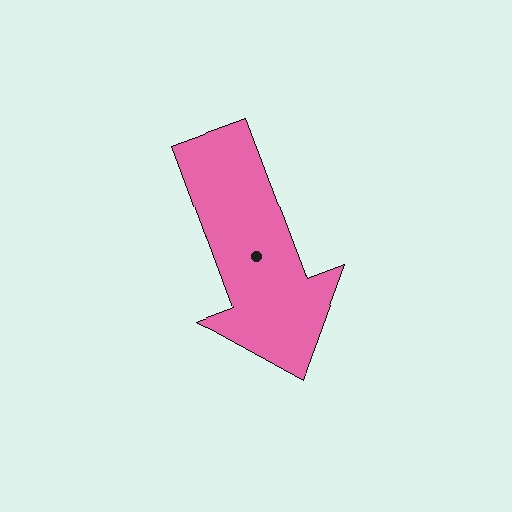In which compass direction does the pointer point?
South.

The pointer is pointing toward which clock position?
Roughly 5 o'clock.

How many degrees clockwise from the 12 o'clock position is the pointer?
Approximately 159 degrees.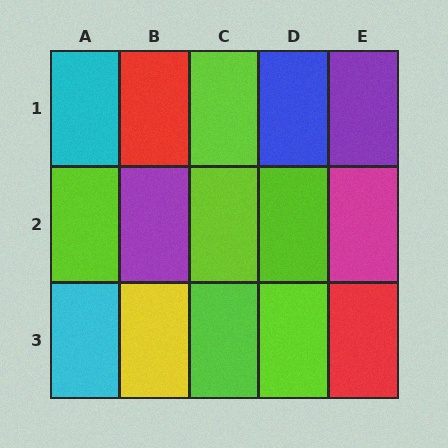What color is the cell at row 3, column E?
Red.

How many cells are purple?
2 cells are purple.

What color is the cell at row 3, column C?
Lime.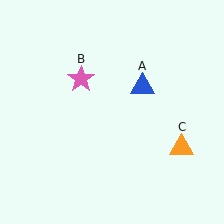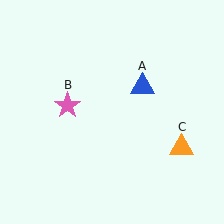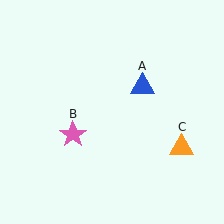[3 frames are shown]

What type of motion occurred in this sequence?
The pink star (object B) rotated counterclockwise around the center of the scene.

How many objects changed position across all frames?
1 object changed position: pink star (object B).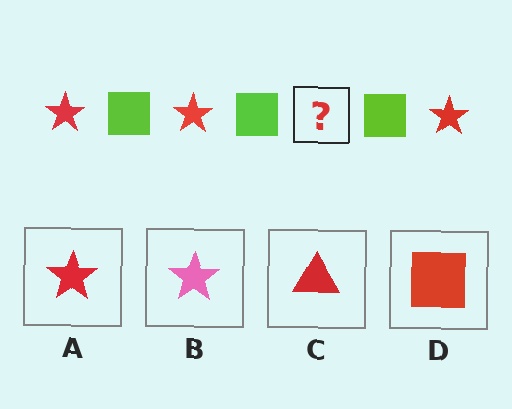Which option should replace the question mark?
Option A.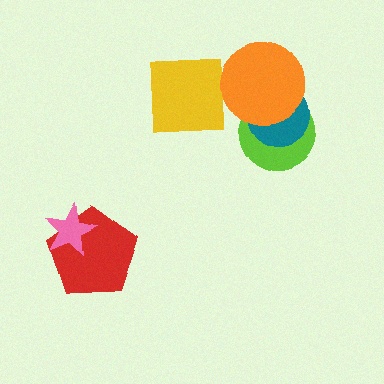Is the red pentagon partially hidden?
Yes, it is partially covered by another shape.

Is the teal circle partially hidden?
Yes, it is partially covered by another shape.